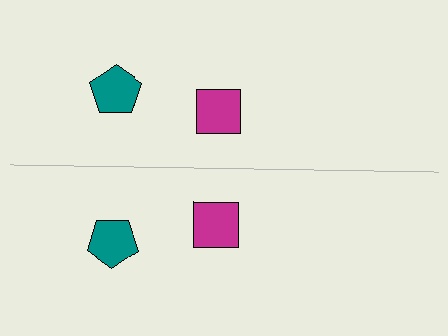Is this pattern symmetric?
Yes, this pattern has bilateral (reflection) symmetry.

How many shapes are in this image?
There are 4 shapes in this image.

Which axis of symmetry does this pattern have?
The pattern has a horizontal axis of symmetry running through the center of the image.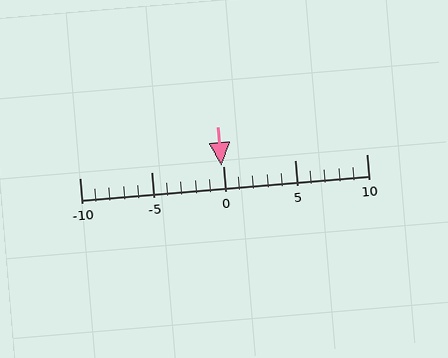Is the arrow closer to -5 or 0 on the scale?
The arrow is closer to 0.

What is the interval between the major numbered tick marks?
The major tick marks are spaced 5 units apart.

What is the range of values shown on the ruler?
The ruler shows values from -10 to 10.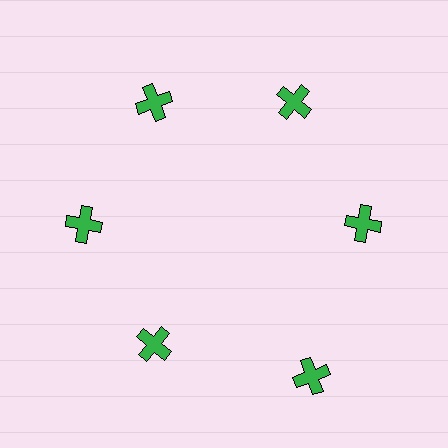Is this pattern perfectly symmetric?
No. The 6 green crosses are arranged in a ring, but one element near the 5 o'clock position is pushed outward from the center, breaking the 6-fold rotational symmetry.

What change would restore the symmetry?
The symmetry would be restored by moving it inward, back onto the ring so that all 6 crosses sit at equal angles and equal distance from the center.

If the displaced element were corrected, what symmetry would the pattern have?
It would have 6-fold rotational symmetry — the pattern would map onto itself every 60 degrees.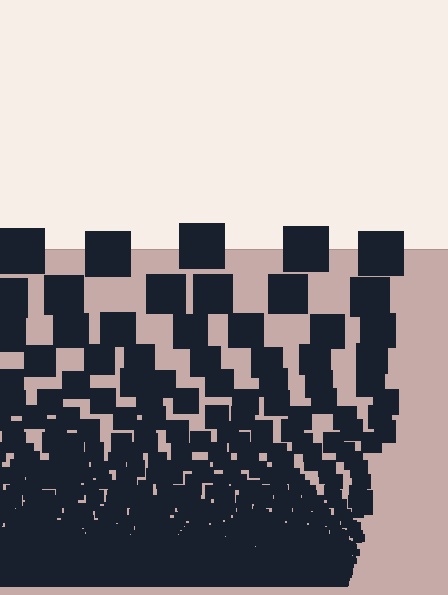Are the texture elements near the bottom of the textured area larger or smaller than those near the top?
Smaller. The gradient is inverted — elements near the bottom are smaller and denser.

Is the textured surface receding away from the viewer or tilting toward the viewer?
The surface appears to tilt toward the viewer. Texture elements get larger and sparser toward the top.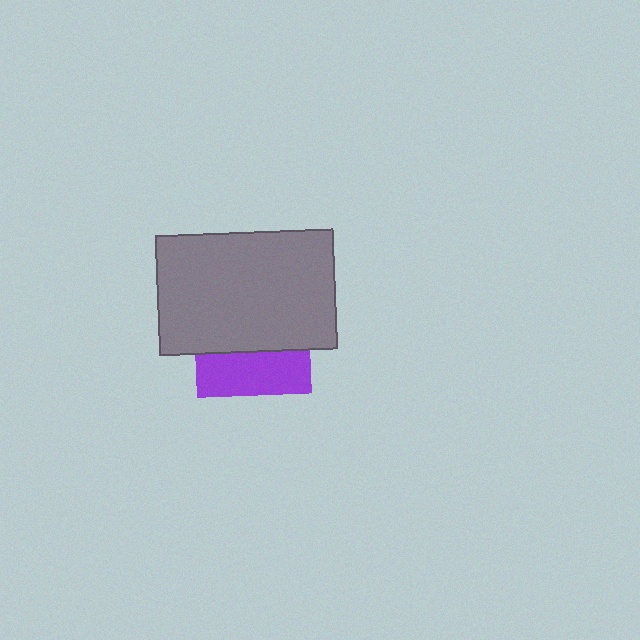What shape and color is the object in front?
The object in front is a gray rectangle.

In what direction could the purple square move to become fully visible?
The purple square could move down. That would shift it out from behind the gray rectangle entirely.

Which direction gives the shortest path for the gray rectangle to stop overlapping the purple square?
Moving up gives the shortest separation.